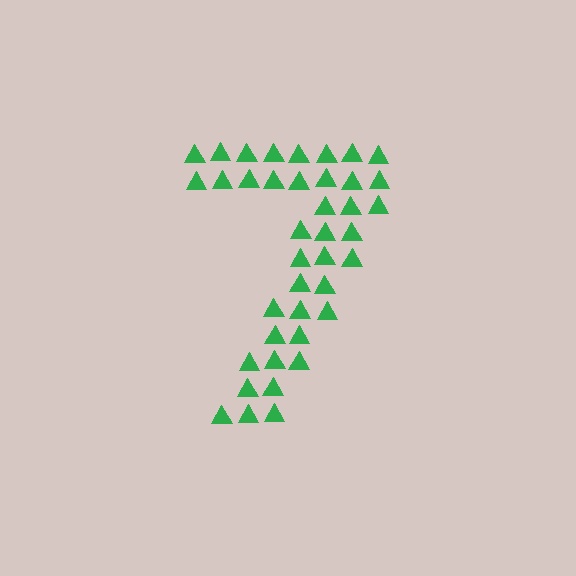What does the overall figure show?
The overall figure shows the digit 7.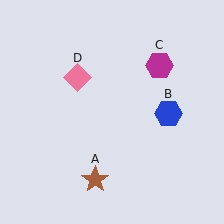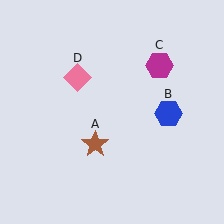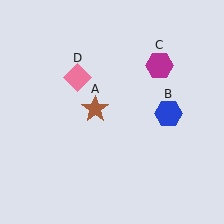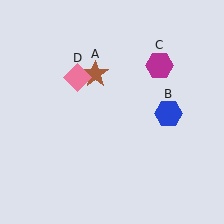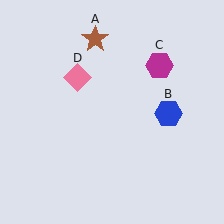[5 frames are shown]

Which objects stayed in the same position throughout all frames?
Blue hexagon (object B) and magenta hexagon (object C) and pink diamond (object D) remained stationary.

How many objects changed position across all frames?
1 object changed position: brown star (object A).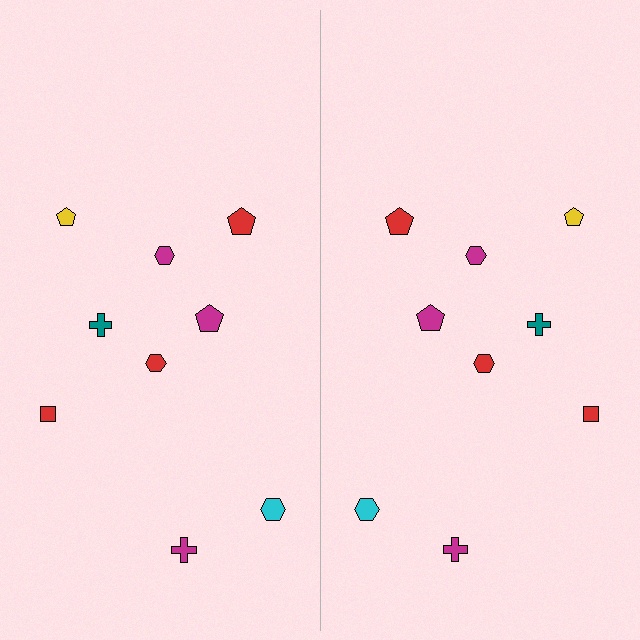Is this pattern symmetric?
Yes, this pattern has bilateral (reflection) symmetry.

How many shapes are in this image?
There are 18 shapes in this image.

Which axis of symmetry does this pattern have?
The pattern has a vertical axis of symmetry running through the center of the image.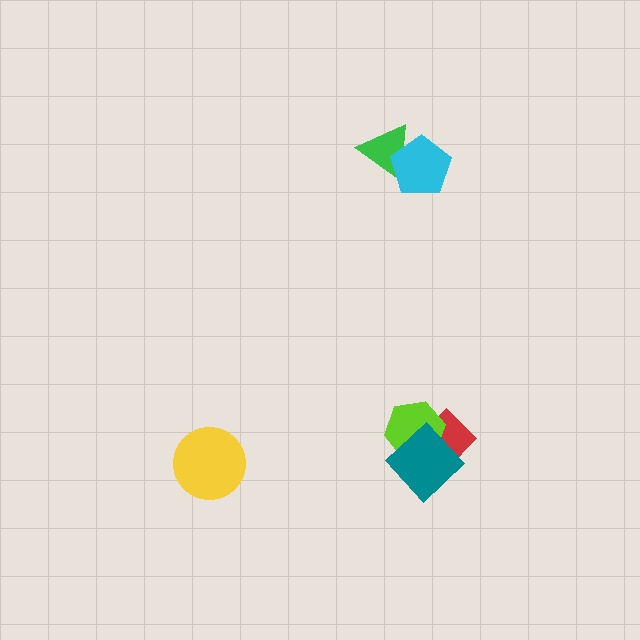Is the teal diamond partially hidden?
No, no other shape covers it.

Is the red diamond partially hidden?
Yes, it is partially covered by another shape.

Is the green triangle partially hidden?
Yes, it is partially covered by another shape.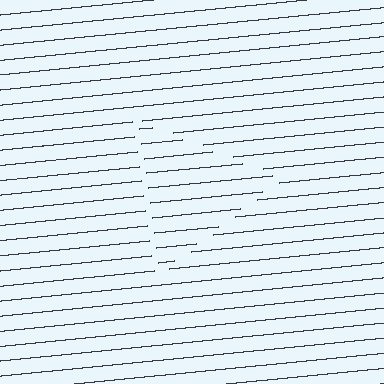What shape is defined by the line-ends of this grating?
An illusory triangle. The interior of the shape contains the same grating, shifted by half a period — the contour is defined by the phase discontinuity where line-ends from the inner and outer gratings abut.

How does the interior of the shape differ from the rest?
The interior of the shape contains the same grating, shifted by half a period — the contour is defined by the phase discontinuity where line-ends from the inner and outer gratings abut.